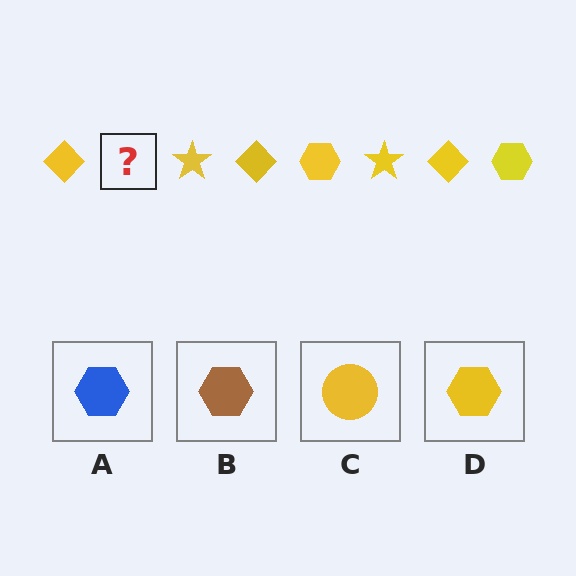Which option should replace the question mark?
Option D.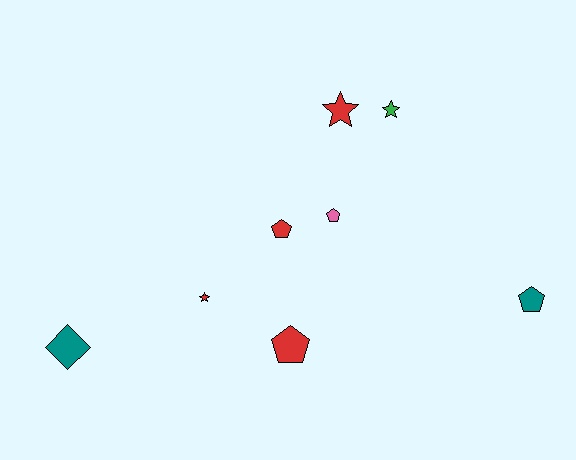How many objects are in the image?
There are 8 objects.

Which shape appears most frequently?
Pentagon, with 4 objects.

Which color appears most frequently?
Red, with 4 objects.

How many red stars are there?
There are 2 red stars.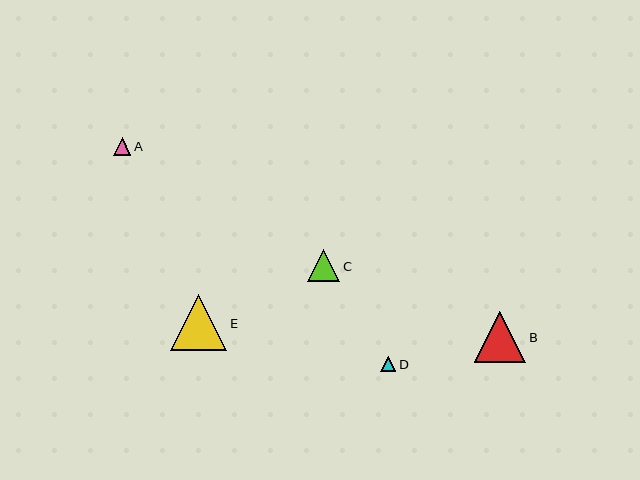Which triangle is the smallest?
Triangle D is the smallest with a size of approximately 15 pixels.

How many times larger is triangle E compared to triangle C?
Triangle E is approximately 1.7 times the size of triangle C.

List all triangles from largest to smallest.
From largest to smallest: E, B, C, A, D.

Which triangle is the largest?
Triangle E is the largest with a size of approximately 56 pixels.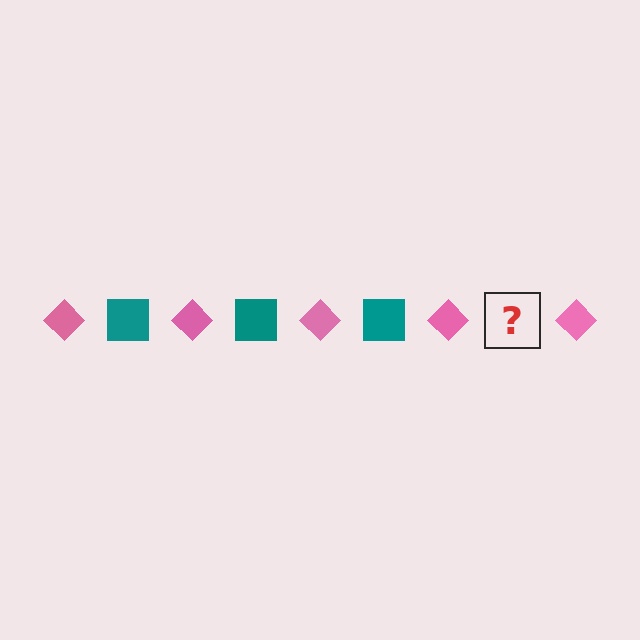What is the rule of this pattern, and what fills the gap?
The rule is that the pattern alternates between pink diamond and teal square. The gap should be filled with a teal square.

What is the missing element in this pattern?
The missing element is a teal square.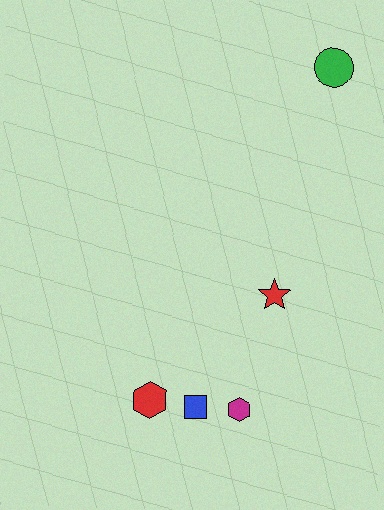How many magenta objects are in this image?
There is 1 magenta object.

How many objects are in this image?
There are 5 objects.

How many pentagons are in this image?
There are no pentagons.